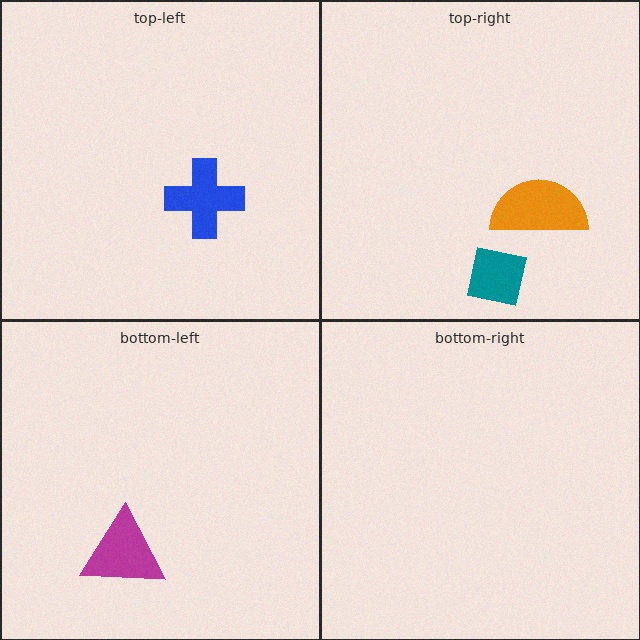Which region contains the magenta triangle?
The bottom-left region.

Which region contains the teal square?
The top-right region.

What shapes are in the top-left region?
The blue cross.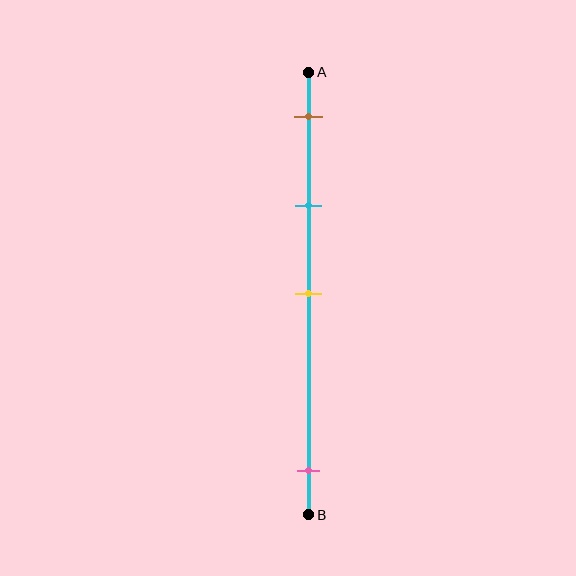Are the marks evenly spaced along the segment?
No, the marks are not evenly spaced.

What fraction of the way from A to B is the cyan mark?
The cyan mark is approximately 30% (0.3) of the way from A to B.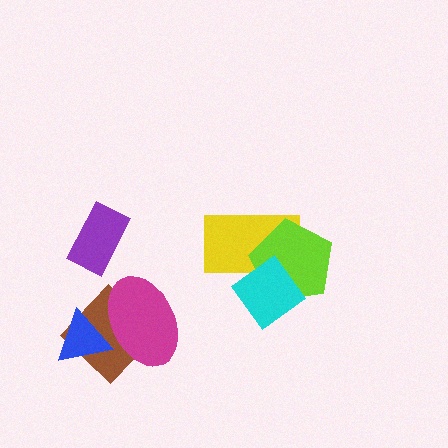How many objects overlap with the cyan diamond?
2 objects overlap with the cyan diamond.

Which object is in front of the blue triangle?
The magenta ellipse is in front of the blue triangle.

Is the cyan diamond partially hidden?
No, no other shape covers it.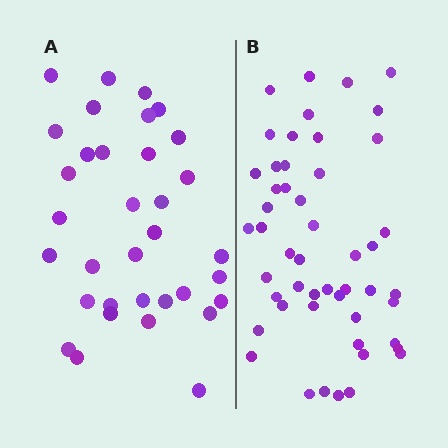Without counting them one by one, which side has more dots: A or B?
Region B (the right region) has more dots.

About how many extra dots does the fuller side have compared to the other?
Region B has approximately 15 more dots than region A.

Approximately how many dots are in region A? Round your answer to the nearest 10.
About 30 dots. (The exact count is 34, which rounds to 30.)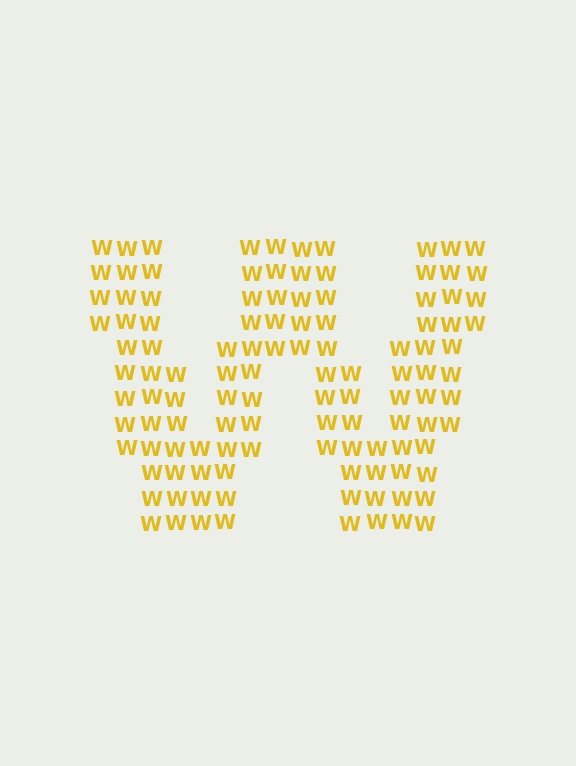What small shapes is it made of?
It is made of small letter W's.